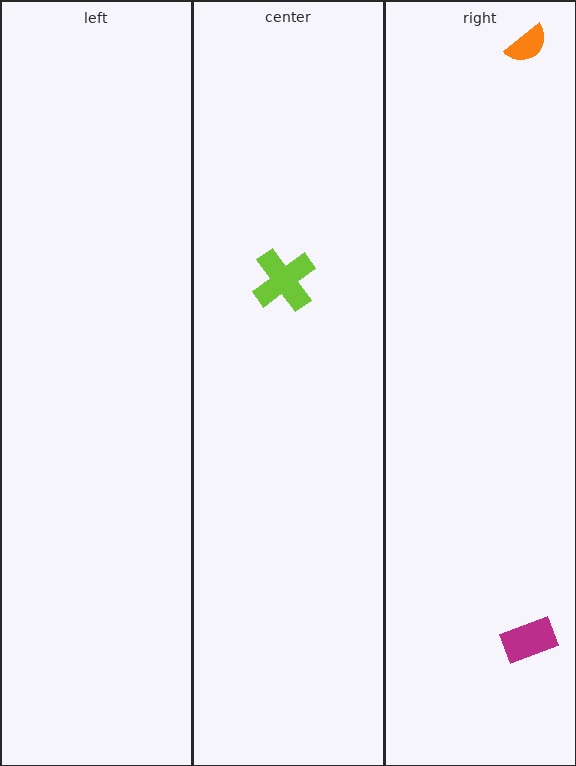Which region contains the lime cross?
The center region.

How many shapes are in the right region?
2.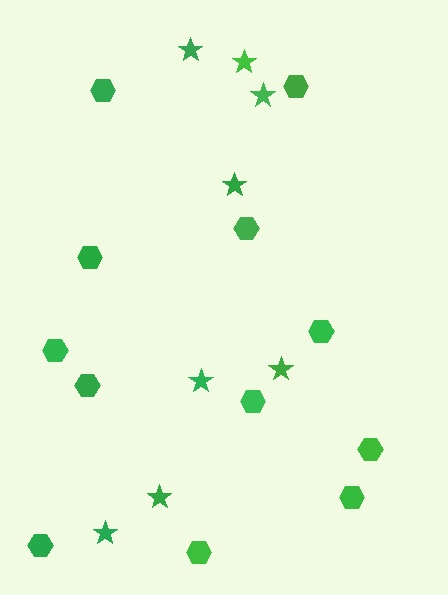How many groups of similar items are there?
There are 2 groups: one group of hexagons (12) and one group of stars (8).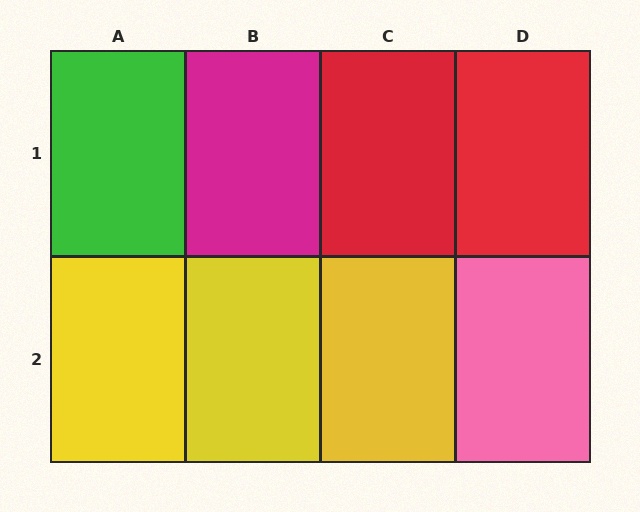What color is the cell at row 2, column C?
Yellow.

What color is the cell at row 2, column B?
Yellow.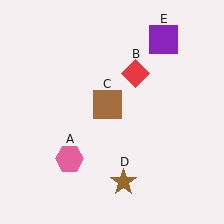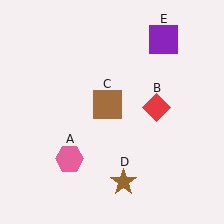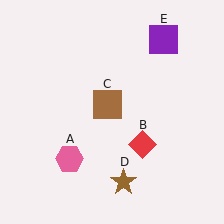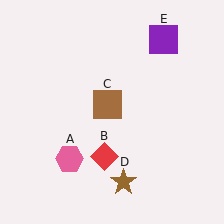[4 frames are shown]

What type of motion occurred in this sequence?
The red diamond (object B) rotated clockwise around the center of the scene.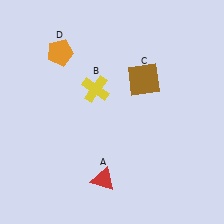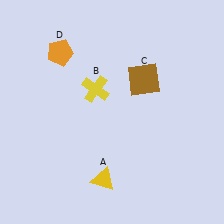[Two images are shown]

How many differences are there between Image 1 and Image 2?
There is 1 difference between the two images.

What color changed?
The triangle (A) changed from red in Image 1 to yellow in Image 2.